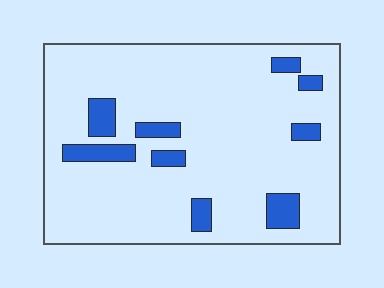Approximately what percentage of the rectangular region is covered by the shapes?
Approximately 10%.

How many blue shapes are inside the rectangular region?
9.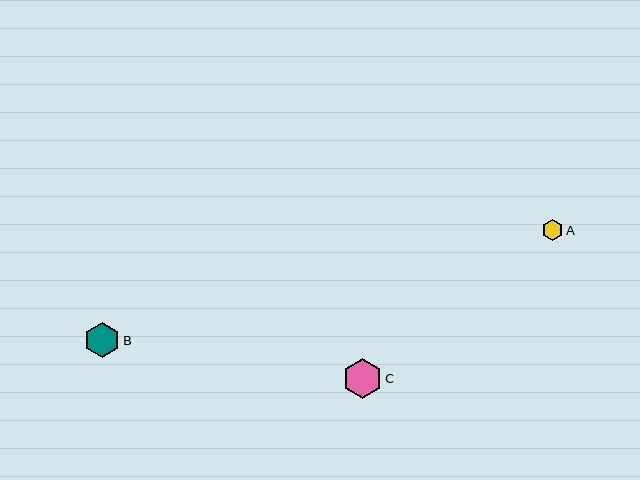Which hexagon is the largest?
Hexagon C is the largest with a size of approximately 40 pixels.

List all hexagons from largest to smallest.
From largest to smallest: C, B, A.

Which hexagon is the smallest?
Hexagon A is the smallest with a size of approximately 21 pixels.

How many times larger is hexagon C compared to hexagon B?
Hexagon C is approximately 1.1 times the size of hexagon B.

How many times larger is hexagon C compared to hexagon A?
Hexagon C is approximately 1.9 times the size of hexagon A.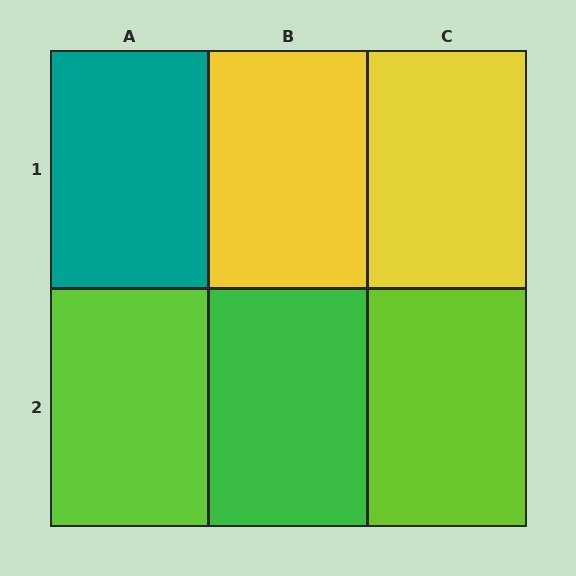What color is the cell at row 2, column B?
Green.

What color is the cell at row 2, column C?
Lime.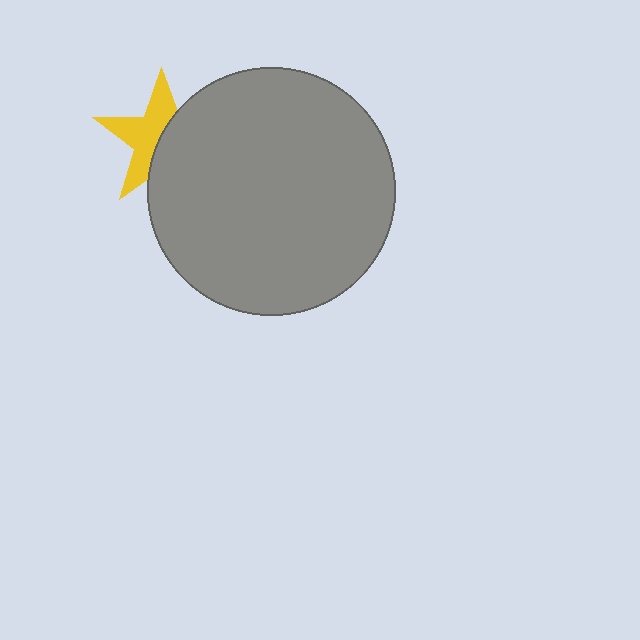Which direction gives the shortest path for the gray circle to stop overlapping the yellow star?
Moving right gives the shortest separation.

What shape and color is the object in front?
The object in front is a gray circle.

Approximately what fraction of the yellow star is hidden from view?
Roughly 48% of the yellow star is hidden behind the gray circle.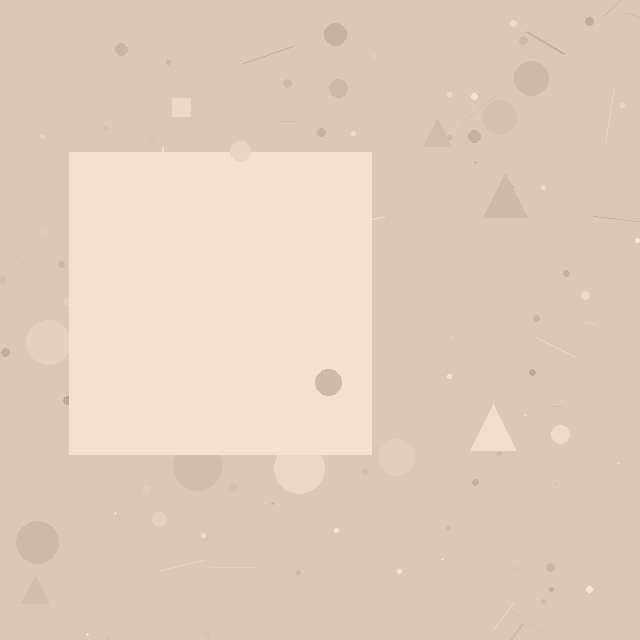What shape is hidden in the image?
A square is hidden in the image.